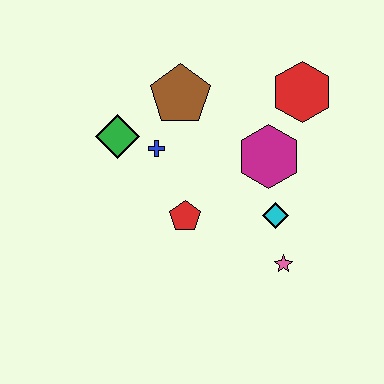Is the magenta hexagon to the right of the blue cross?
Yes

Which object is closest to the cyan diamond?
The pink star is closest to the cyan diamond.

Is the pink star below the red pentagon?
Yes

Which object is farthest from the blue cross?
The pink star is farthest from the blue cross.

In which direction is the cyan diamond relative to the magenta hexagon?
The cyan diamond is below the magenta hexagon.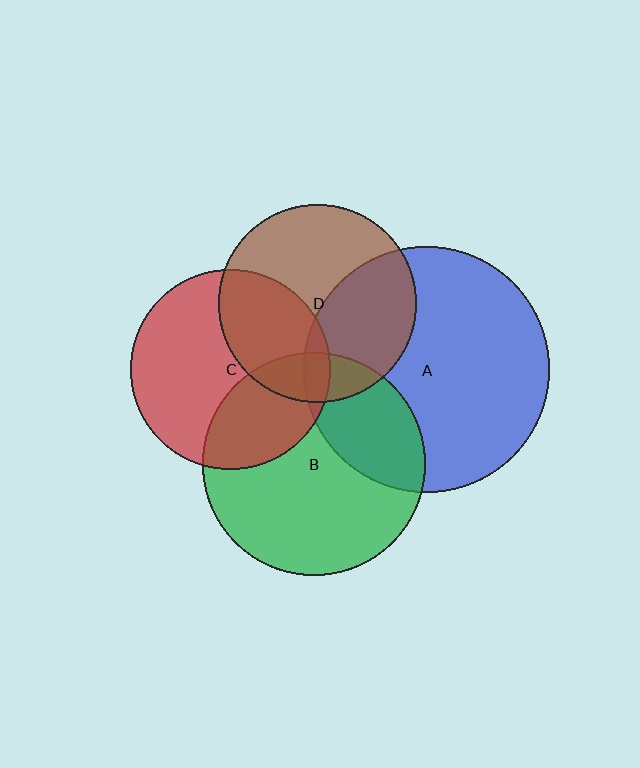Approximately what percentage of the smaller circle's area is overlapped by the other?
Approximately 15%.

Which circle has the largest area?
Circle A (blue).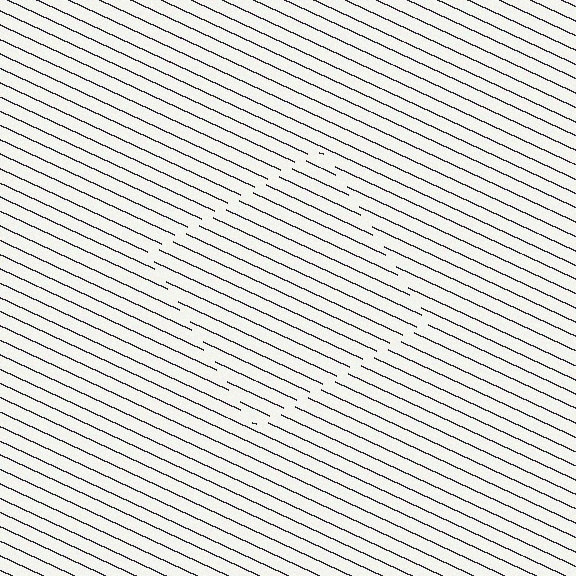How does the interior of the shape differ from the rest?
The interior of the shape contains the same grating, shifted by half a period — the contour is defined by the phase discontinuity where line-ends from the inner and outer gratings abut.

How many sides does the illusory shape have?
4 sides — the line-ends trace a square.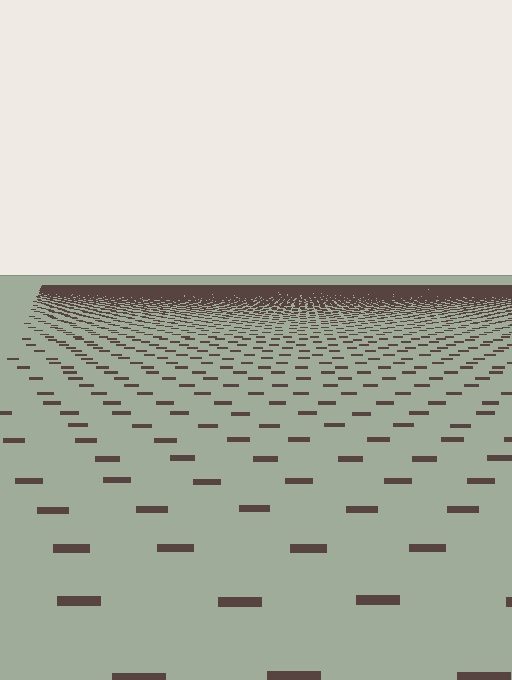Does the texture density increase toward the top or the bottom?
Density increases toward the top.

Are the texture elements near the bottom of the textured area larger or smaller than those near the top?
Larger. Near the bottom, elements are closer to the viewer and appear at a bigger on-screen size.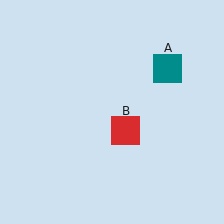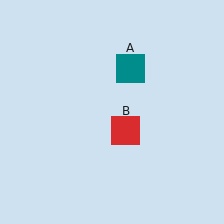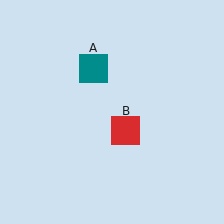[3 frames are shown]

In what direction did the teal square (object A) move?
The teal square (object A) moved left.